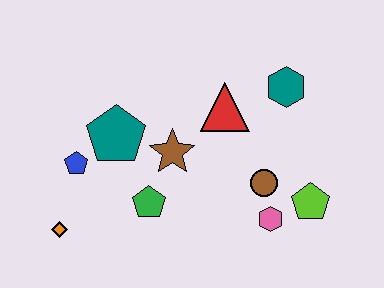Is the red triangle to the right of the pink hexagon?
No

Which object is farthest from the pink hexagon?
The orange diamond is farthest from the pink hexagon.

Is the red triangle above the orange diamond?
Yes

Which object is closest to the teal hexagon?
The red triangle is closest to the teal hexagon.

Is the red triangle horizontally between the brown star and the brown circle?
Yes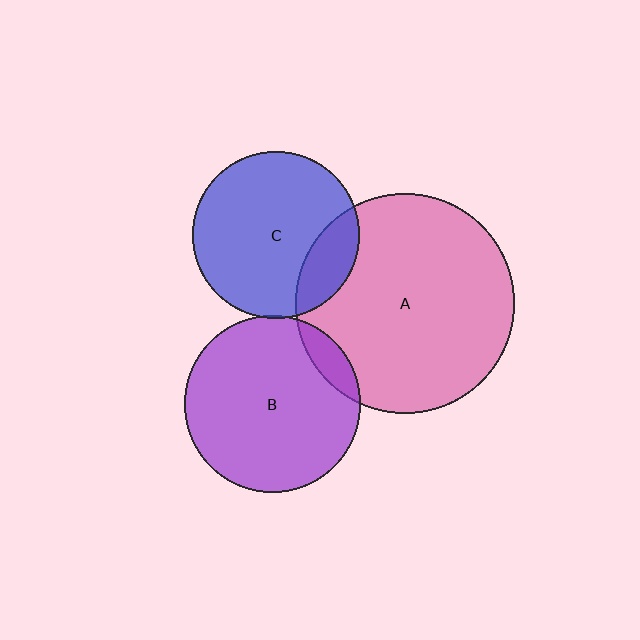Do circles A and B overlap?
Yes.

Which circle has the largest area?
Circle A (pink).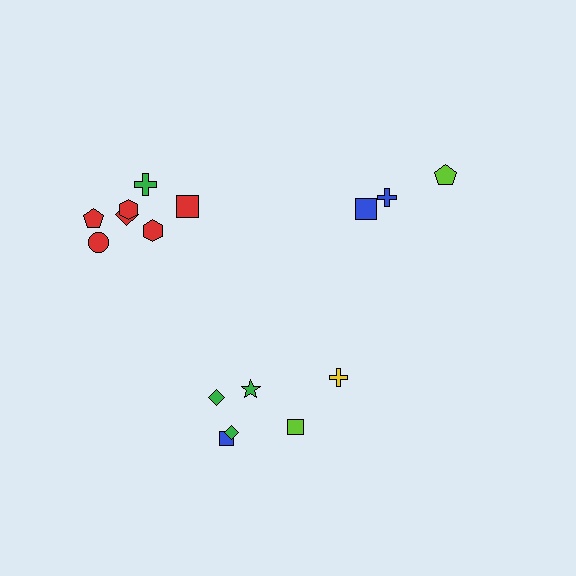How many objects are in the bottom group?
There are 6 objects.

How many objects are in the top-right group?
There are 3 objects.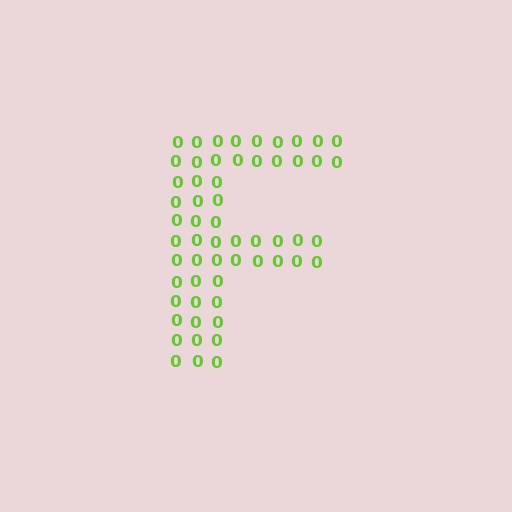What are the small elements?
The small elements are digit 0's.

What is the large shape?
The large shape is the letter F.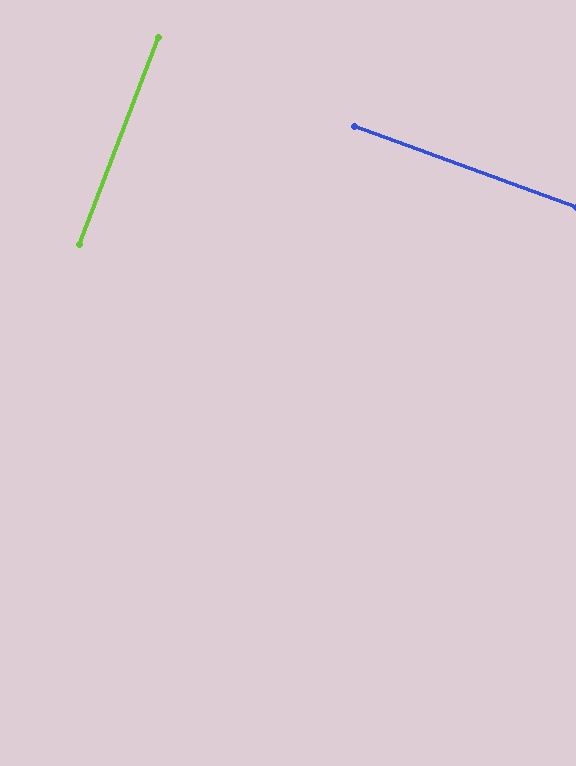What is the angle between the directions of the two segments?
Approximately 89 degrees.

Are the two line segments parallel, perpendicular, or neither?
Perpendicular — they meet at approximately 89°.